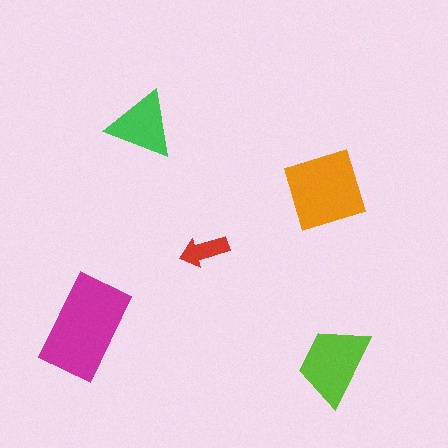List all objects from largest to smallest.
The magenta rectangle, the orange diamond, the lime trapezoid, the green triangle, the red arrow.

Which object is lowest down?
The lime trapezoid is bottommost.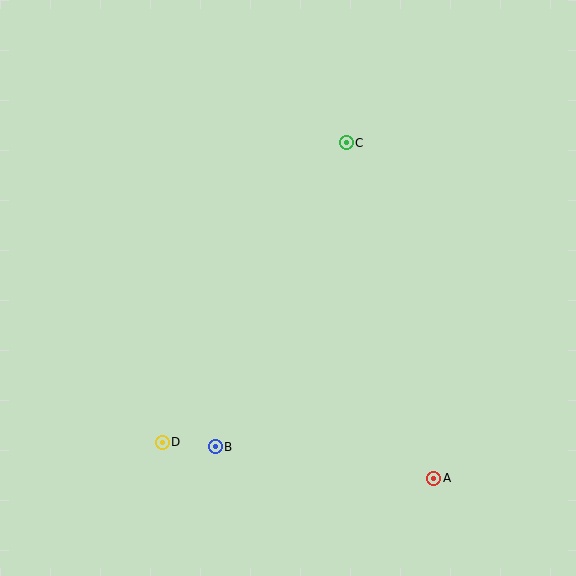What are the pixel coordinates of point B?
Point B is at (215, 447).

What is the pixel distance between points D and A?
The distance between D and A is 274 pixels.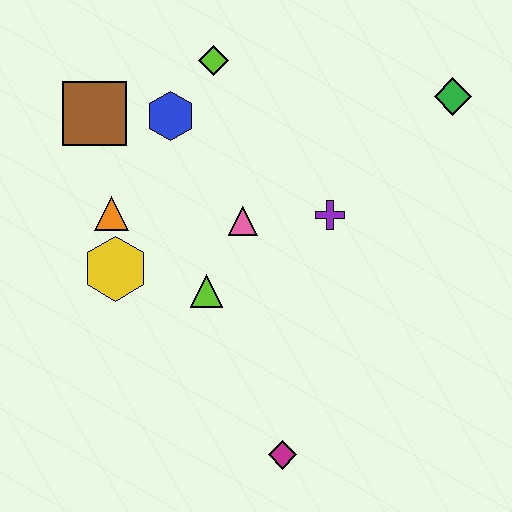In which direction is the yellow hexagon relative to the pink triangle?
The yellow hexagon is to the left of the pink triangle.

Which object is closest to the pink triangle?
The lime triangle is closest to the pink triangle.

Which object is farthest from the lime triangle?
The green diamond is farthest from the lime triangle.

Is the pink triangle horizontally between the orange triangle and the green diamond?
Yes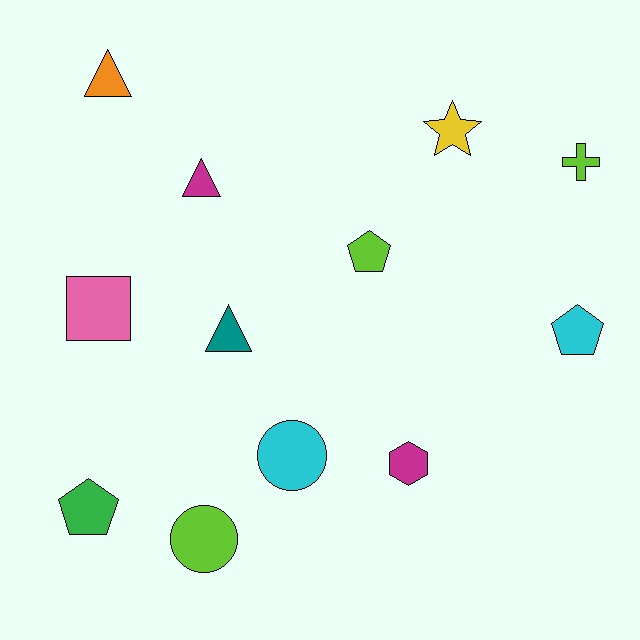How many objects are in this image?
There are 12 objects.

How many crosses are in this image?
There is 1 cross.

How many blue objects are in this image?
There are no blue objects.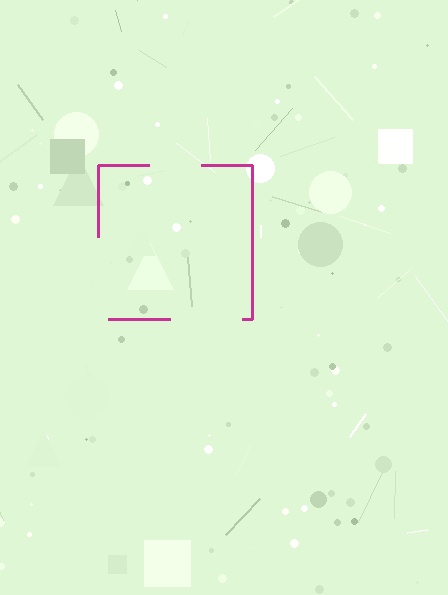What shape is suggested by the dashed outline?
The dashed outline suggests a square.